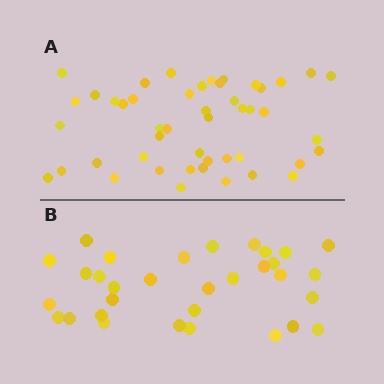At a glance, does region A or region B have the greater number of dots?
Region A (the top region) has more dots.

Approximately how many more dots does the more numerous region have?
Region A has approximately 15 more dots than region B.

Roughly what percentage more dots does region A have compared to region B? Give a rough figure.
About 45% more.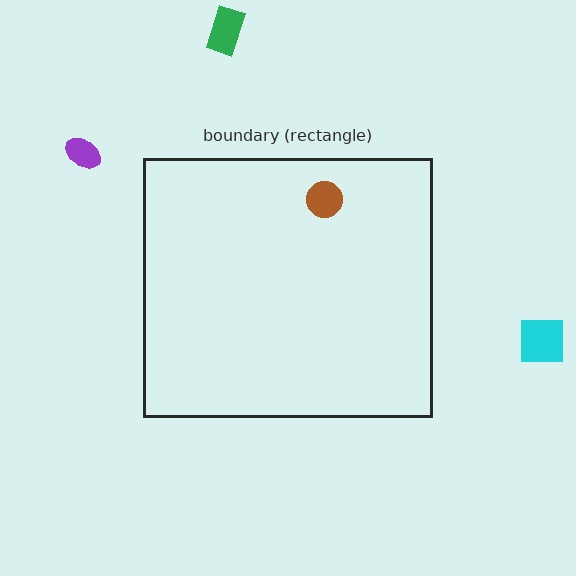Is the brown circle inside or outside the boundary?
Inside.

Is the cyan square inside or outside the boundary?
Outside.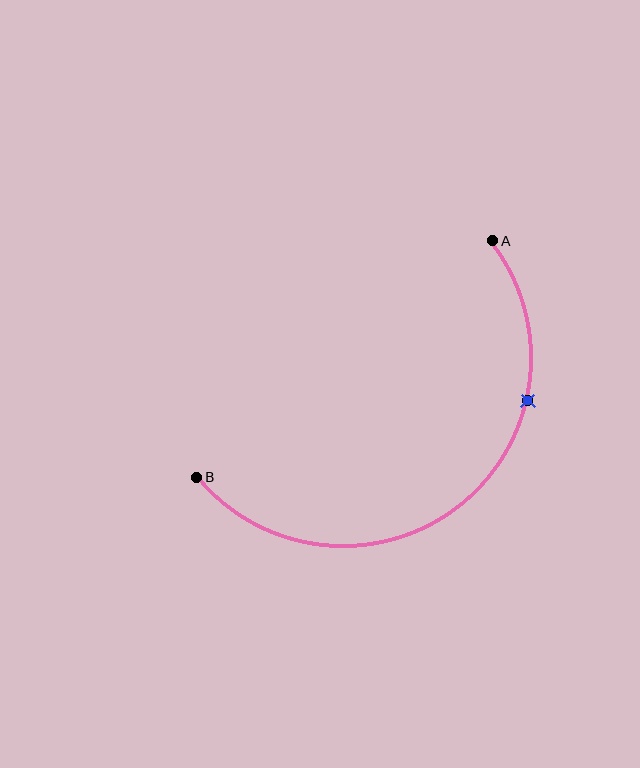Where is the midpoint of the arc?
The arc midpoint is the point on the curve farthest from the straight line joining A and B. It sits below and to the right of that line.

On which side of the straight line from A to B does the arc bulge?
The arc bulges below and to the right of the straight line connecting A and B.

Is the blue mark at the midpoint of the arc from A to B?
No. The blue mark lies on the arc but is closer to endpoint A. The arc midpoint would be at the point on the curve equidistant along the arc from both A and B.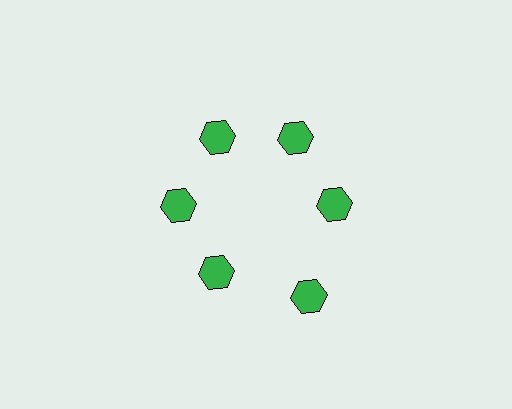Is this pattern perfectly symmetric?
No. The 6 green hexagons are arranged in a ring, but one element near the 5 o'clock position is pushed outward from the center, breaking the 6-fold rotational symmetry.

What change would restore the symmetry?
The symmetry would be restored by moving it inward, back onto the ring so that all 6 hexagons sit at equal angles and equal distance from the center.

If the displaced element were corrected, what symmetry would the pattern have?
It would have 6-fold rotational symmetry — the pattern would map onto itself every 60 degrees.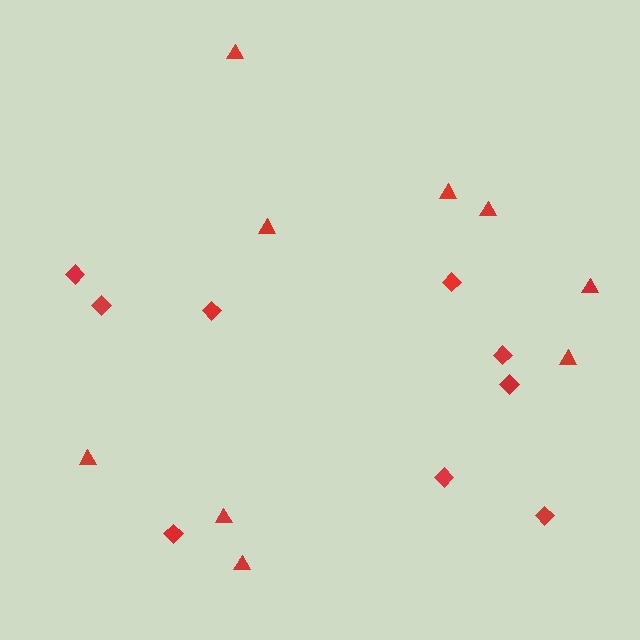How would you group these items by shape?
There are 2 groups: one group of diamonds (9) and one group of triangles (9).